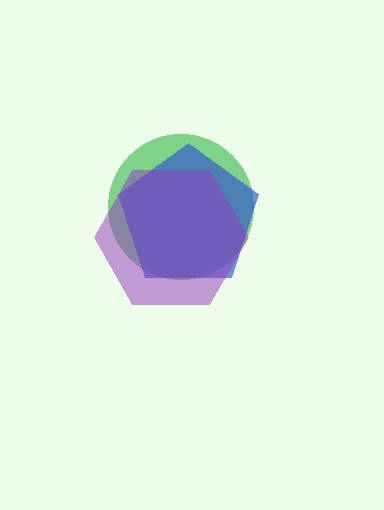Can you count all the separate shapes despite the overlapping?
Yes, there are 3 separate shapes.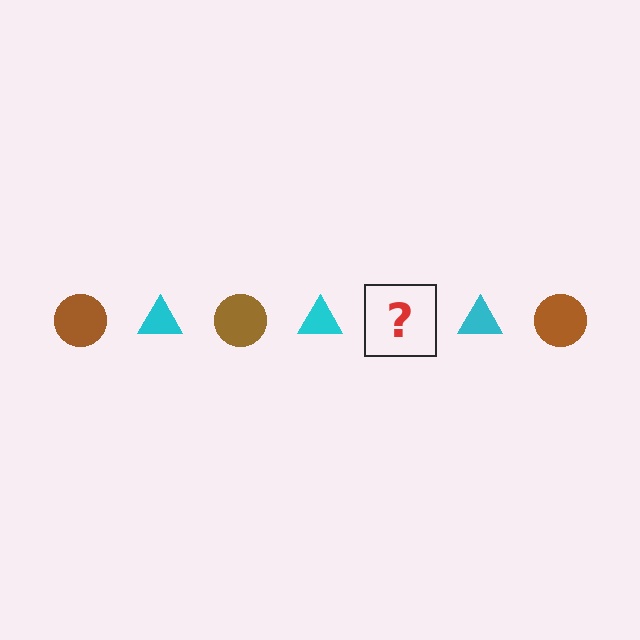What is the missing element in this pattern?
The missing element is a brown circle.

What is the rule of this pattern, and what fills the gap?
The rule is that the pattern alternates between brown circle and cyan triangle. The gap should be filled with a brown circle.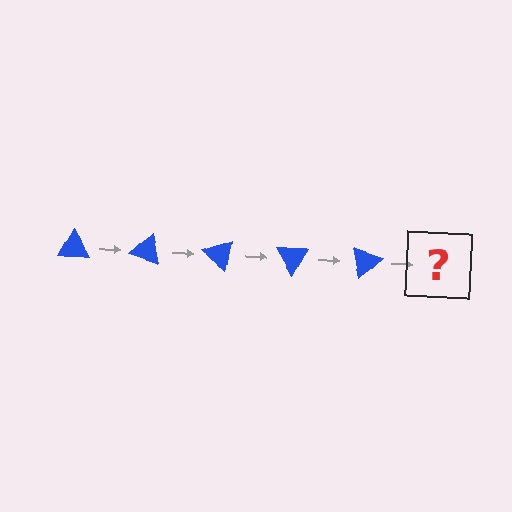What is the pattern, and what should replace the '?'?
The pattern is that the triangle rotates 20 degrees each step. The '?' should be a blue triangle rotated 100 degrees.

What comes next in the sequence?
The next element should be a blue triangle rotated 100 degrees.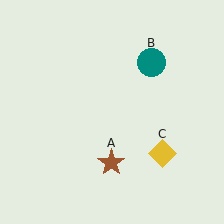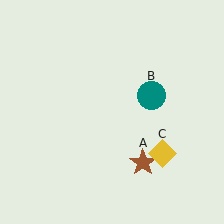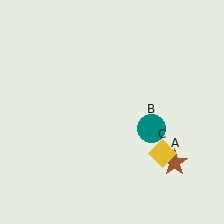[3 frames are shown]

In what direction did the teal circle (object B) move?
The teal circle (object B) moved down.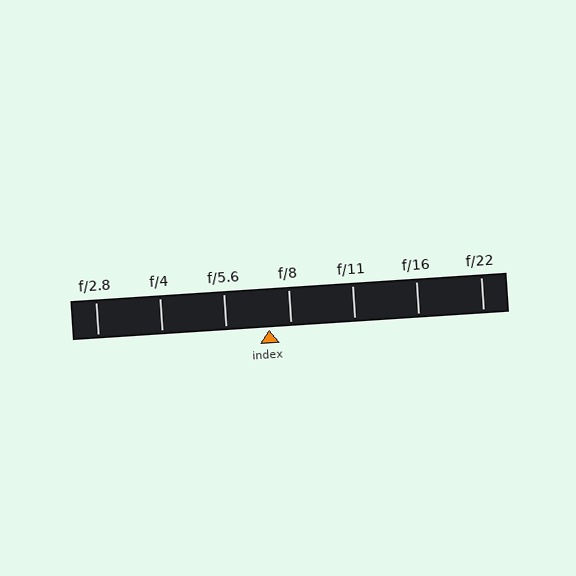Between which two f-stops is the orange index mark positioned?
The index mark is between f/5.6 and f/8.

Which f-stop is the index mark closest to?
The index mark is closest to f/8.